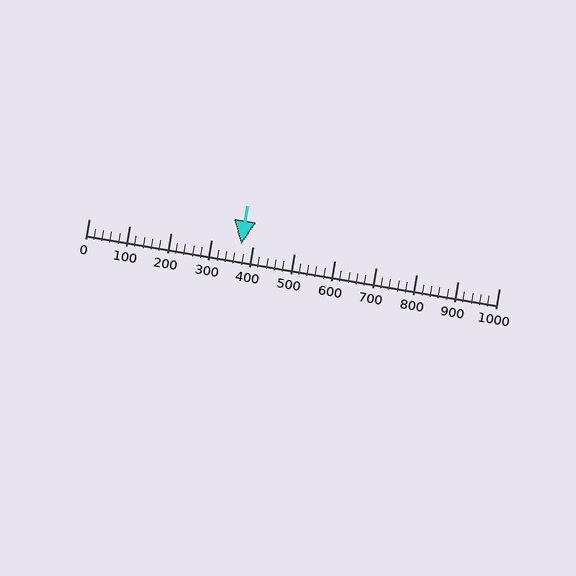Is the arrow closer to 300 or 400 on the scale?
The arrow is closer to 400.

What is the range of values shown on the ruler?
The ruler shows values from 0 to 1000.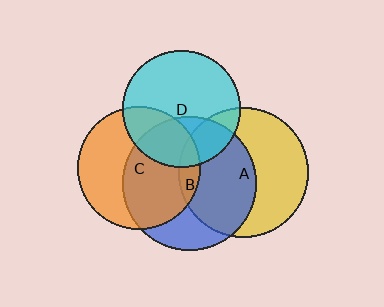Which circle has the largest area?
Circle B (blue).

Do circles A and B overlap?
Yes.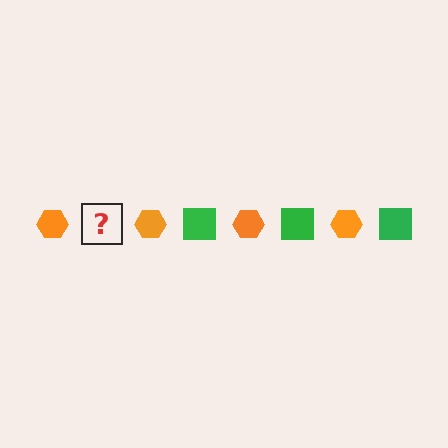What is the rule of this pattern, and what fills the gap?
The rule is that the pattern alternates between orange hexagon and green square. The gap should be filled with a green square.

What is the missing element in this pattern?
The missing element is a green square.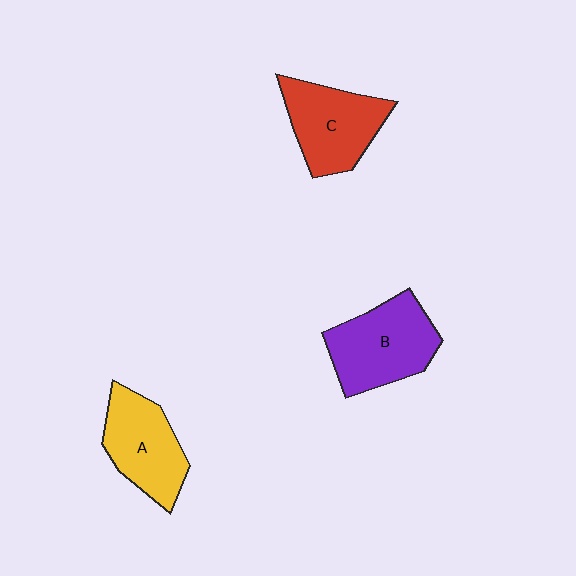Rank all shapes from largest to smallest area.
From largest to smallest: B (purple), C (red), A (yellow).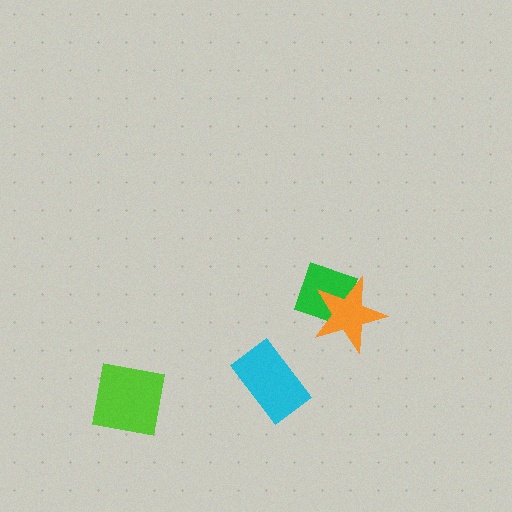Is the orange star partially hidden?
No, no other shape covers it.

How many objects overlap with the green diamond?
1 object overlaps with the green diamond.